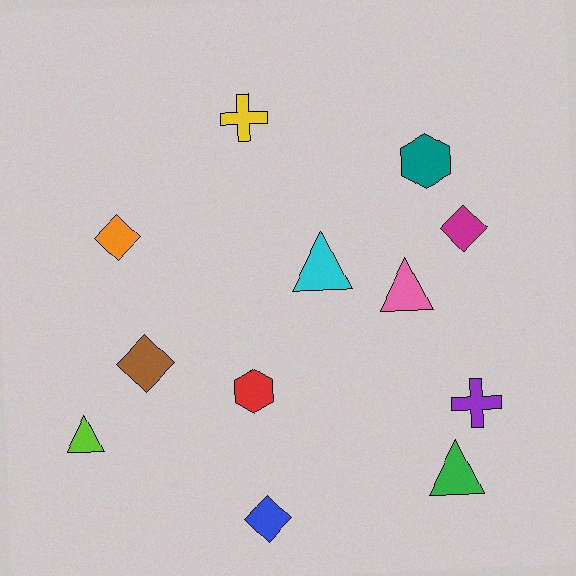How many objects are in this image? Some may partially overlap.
There are 12 objects.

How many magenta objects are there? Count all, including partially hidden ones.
There is 1 magenta object.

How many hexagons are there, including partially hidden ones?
There are 2 hexagons.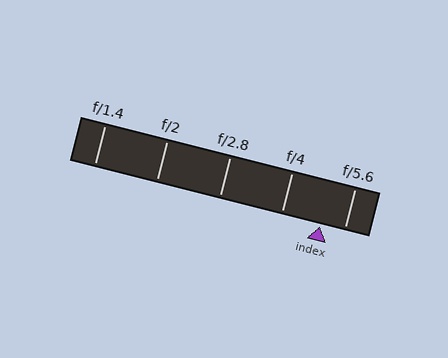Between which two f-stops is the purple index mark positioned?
The index mark is between f/4 and f/5.6.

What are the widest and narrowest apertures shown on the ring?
The widest aperture shown is f/1.4 and the narrowest is f/5.6.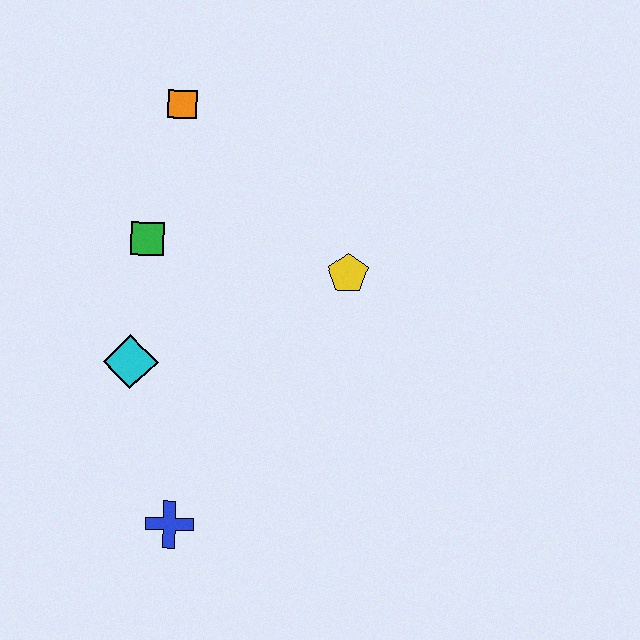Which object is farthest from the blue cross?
The orange square is farthest from the blue cross.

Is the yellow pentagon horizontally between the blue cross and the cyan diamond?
No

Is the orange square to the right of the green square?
Yes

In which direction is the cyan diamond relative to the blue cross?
The cyan diamond is above the blue cross.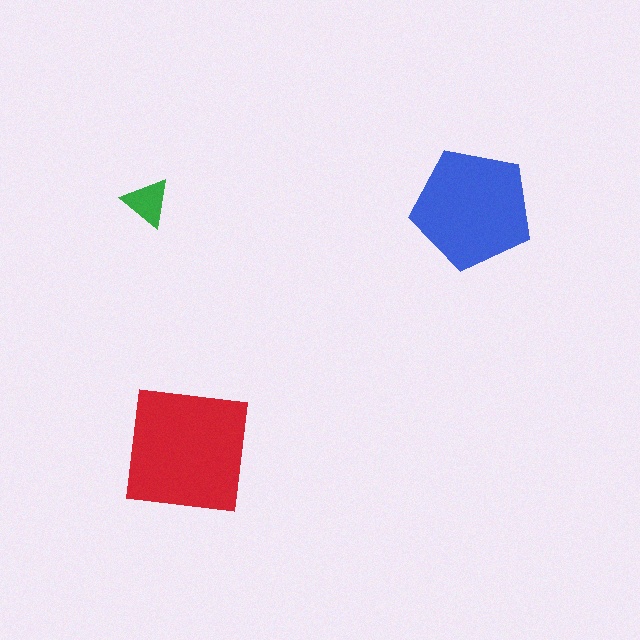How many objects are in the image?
There are 3 objects in the image.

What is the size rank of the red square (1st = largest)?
1st.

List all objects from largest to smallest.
The red square, the blue pentagon, the green triangle.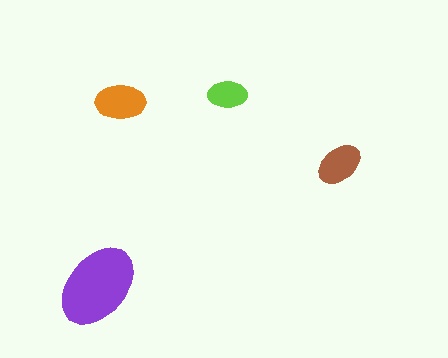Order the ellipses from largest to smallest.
the purple one, the orange one, the brown one, the lime one.